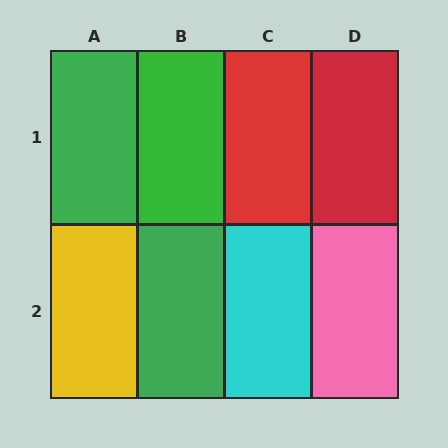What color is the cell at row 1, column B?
Green.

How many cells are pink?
1 cell is pink.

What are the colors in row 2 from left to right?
Yellow, green, cyan, pink.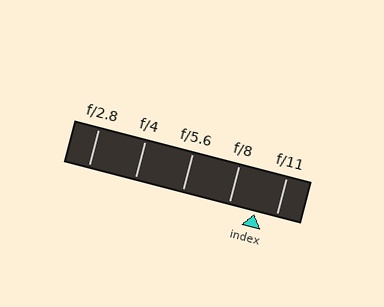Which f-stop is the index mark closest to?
The index mark is closest to f/11.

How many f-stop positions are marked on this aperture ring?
There are 5 f-stop positions marked.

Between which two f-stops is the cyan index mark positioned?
The index mark is between f/8 and f/11.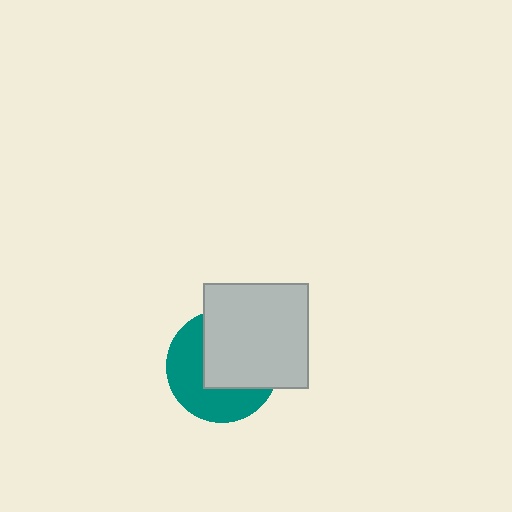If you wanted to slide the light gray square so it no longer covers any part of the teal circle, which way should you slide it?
Slide it toward the upper-right — that is the most direct way to separate the two shapes.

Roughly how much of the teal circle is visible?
About half of it is visible (roughly 48%).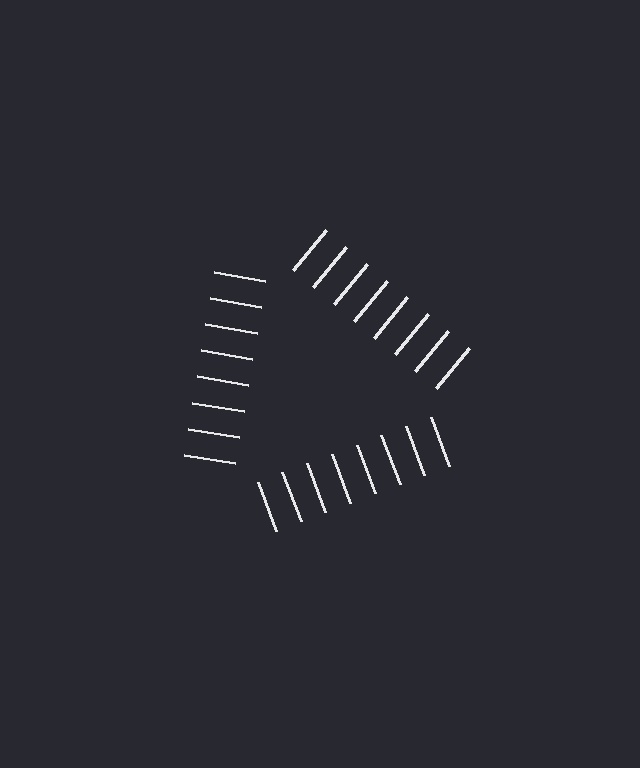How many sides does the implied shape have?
3 sides — the line-ends trace a triangle.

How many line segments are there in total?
24 — 8 along each of the 3 edges.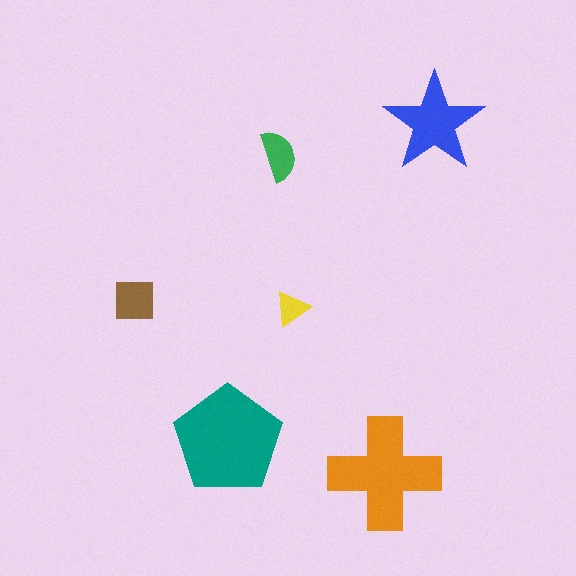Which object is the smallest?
The yellow triangle.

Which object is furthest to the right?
The blue star is rightmost.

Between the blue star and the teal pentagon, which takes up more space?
The teal pentagon.